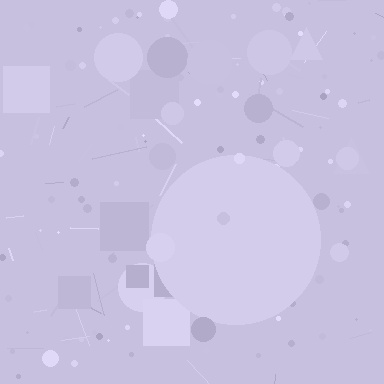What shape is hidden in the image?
A circle is hidden in the image.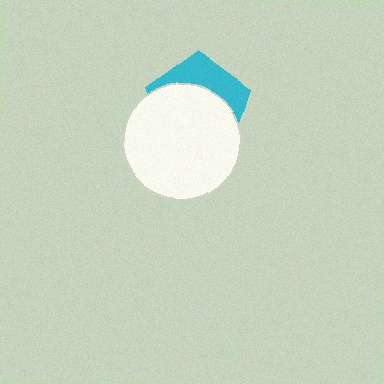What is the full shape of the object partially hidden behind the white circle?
The partially hidden object is a cyan pentagon.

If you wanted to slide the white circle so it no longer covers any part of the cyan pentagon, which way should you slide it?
Slide it down — that is the most direct way to separate the two shapes.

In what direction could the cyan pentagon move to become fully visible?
The cyan pentagon could move up. That would shift it out from behind the white circle entirely.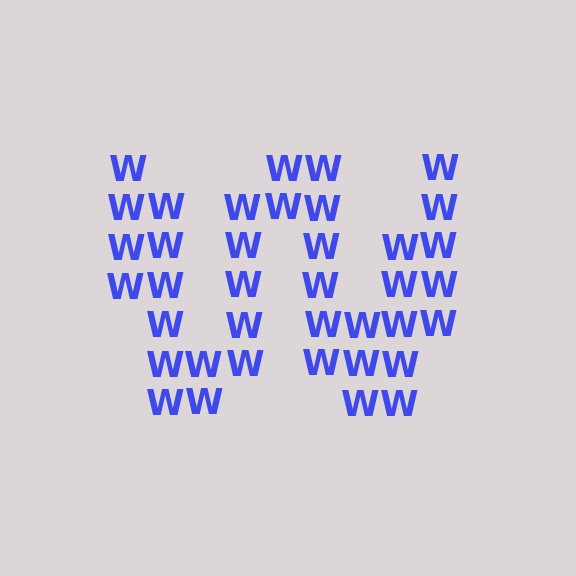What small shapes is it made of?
It is made of small letter W's.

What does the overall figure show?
The overall figure shows the letter W.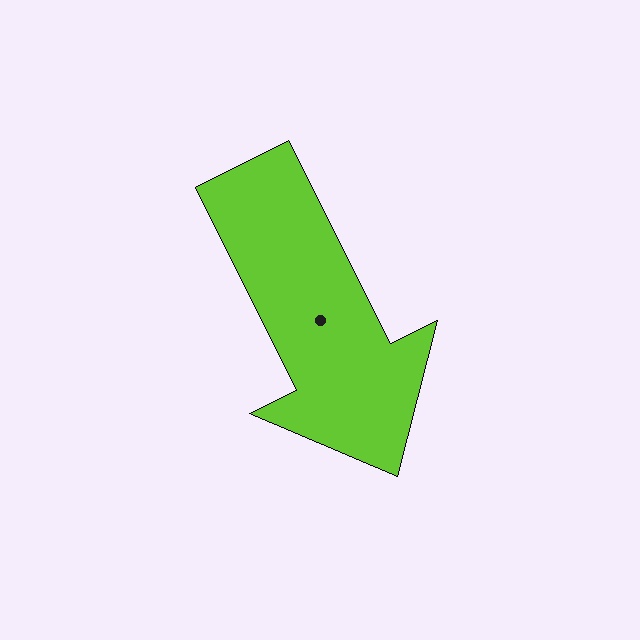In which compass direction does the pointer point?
Southeast.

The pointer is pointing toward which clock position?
Roughly 5 o'clock.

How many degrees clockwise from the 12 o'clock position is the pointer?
Approximately 153 degrees.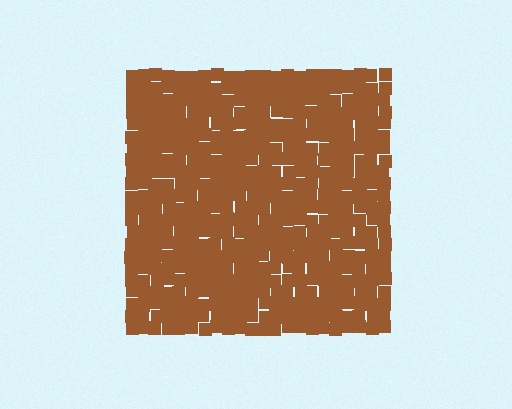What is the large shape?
The large shape is a square.